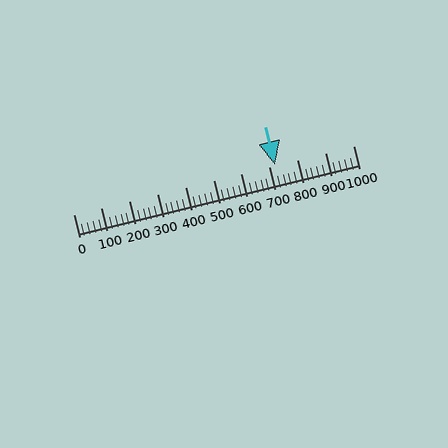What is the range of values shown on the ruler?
The ruler shows values from 0 to 1000.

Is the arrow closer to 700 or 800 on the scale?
The arrow is closer to 700.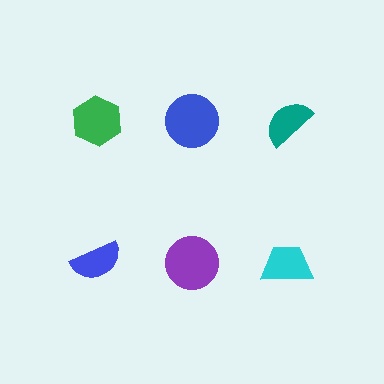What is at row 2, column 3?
A cyan trapezoid.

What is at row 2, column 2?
A purple circle.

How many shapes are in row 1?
3 shapes.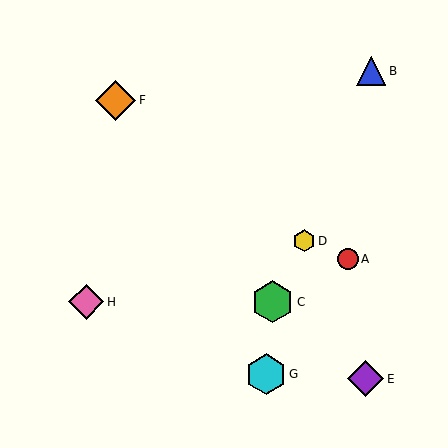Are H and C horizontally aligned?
Yes, both are at y≈302.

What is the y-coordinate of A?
Object A is at y≈259.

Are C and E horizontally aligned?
No, C is at y≈302 and E is at y≈379.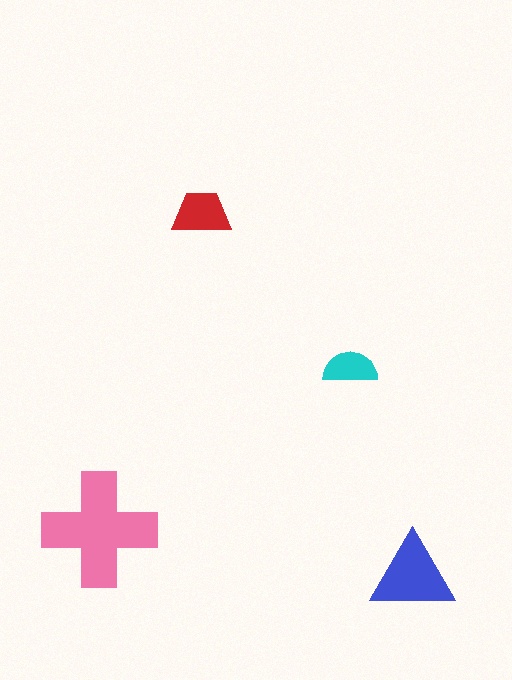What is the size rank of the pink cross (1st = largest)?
1st.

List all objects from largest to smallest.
The pink cross, the blue triangle, the red trapezoid, the cyan semicircle.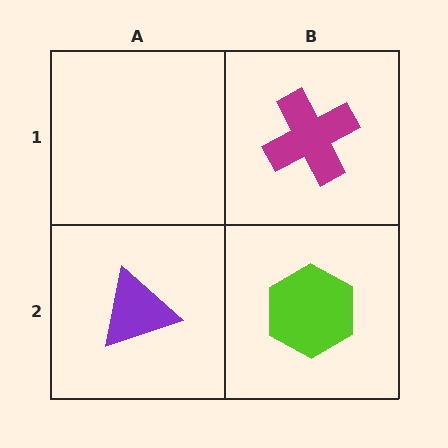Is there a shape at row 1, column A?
No, that cell is empty.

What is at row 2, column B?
A lime hexagon.